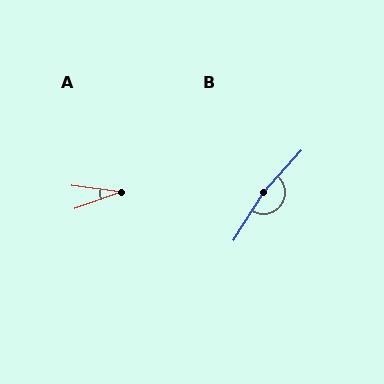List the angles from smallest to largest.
A (26°), B (169°).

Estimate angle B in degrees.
Approximately 169 degrees.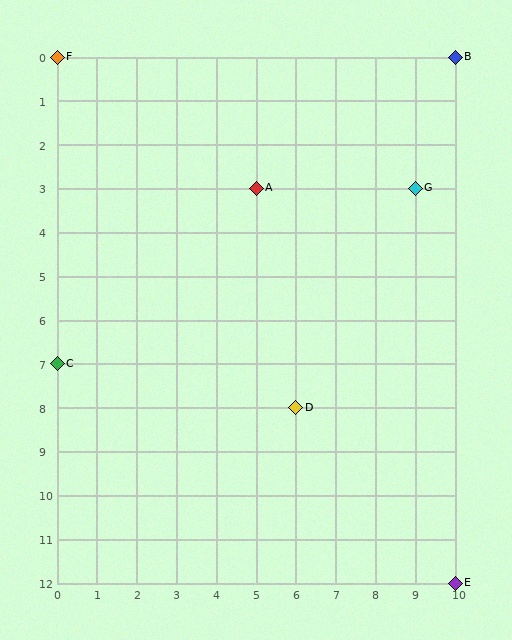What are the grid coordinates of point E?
Point E is at grid coordinates (10, 12).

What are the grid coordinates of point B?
Point B is at grid coordinates (10, 0).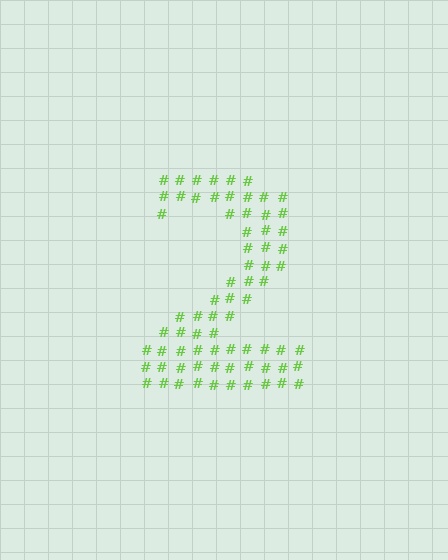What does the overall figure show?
The overall figure shows the digit 2.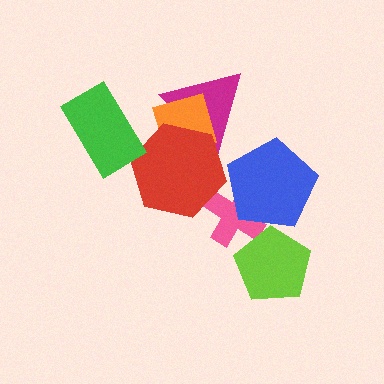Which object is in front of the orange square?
The red hexagon is in front of the orange square.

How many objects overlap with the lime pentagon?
1 object overlaps with the lime pentagon.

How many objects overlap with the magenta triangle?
2 objects overlap with the magenta triangle.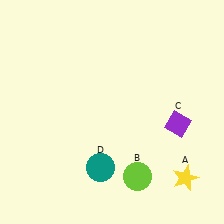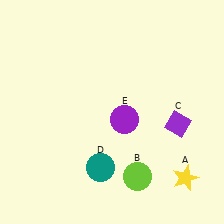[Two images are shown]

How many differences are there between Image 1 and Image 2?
There is 1 difference between the two images.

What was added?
A purple circle (E) was added in Image 2.